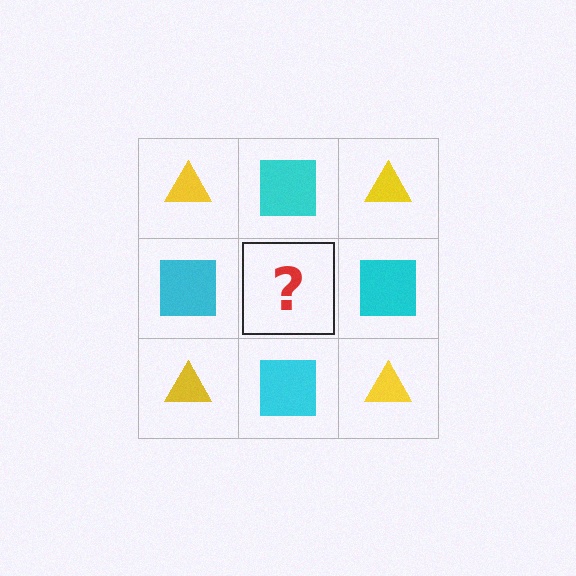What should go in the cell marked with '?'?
The missing cell should contain a yellow triangle.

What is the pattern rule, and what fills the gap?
The rule is that it alternates yellow triangle and cyan square in a checkerboard pattern. The gap should be filled with a yellow triangle.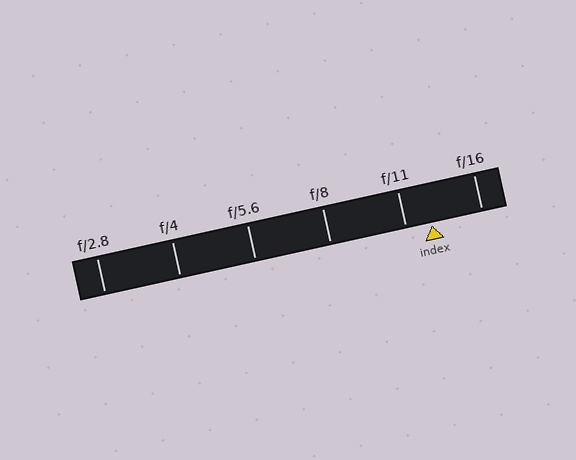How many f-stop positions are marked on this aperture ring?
There are 6 f-stop positions marked.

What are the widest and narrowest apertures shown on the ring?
The widest aperture shown is f/2.8 and the narrowest is f/16.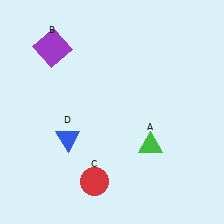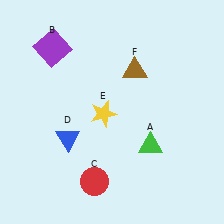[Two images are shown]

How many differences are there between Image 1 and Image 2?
There are 2 differences between the two images.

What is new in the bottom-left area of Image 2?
A yellow star (E) was added in the bottom-left area of Image 2.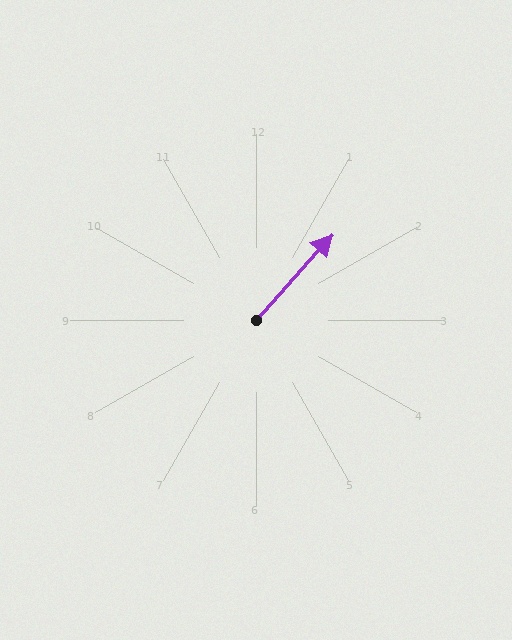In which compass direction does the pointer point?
Northeast.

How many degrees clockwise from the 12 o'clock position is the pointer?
Approximately 42 degrees.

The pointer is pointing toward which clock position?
Roughly 1 o'clock.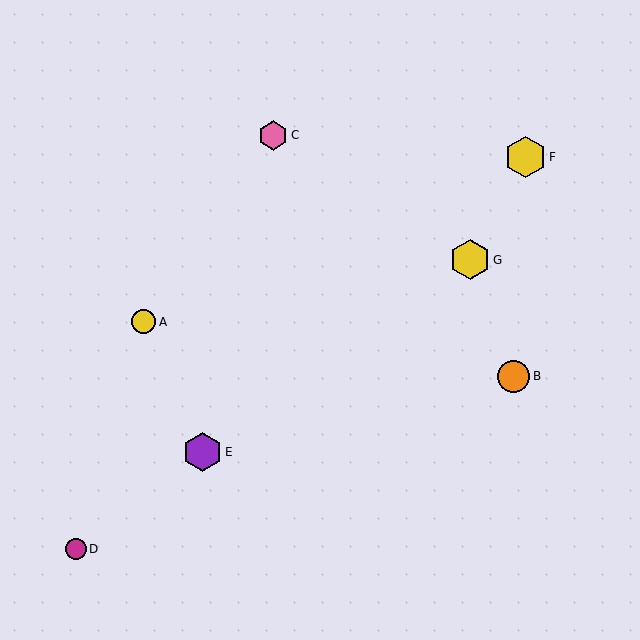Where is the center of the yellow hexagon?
The center of the yellow hexagon is at (470, 260).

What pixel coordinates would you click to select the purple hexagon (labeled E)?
Click at (203, 452) to select the purple hexagon E.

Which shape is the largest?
The yellow hexagon (labeled F) is the largest.